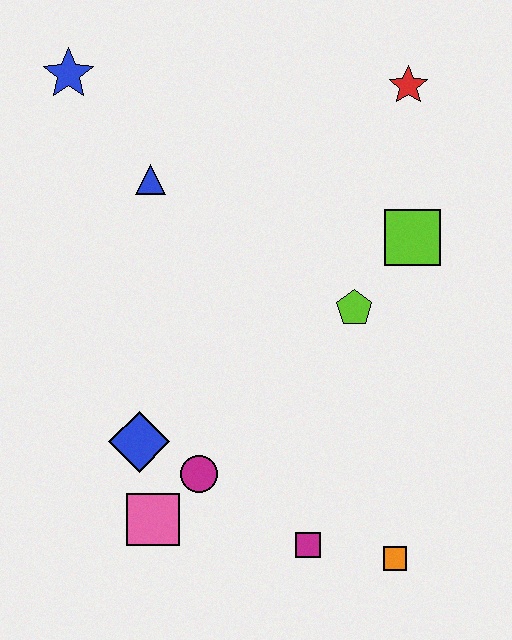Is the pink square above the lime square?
No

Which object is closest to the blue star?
The blue triangle is closest to the blue star.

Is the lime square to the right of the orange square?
Yes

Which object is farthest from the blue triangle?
The orange square is farthest from the blue triangle.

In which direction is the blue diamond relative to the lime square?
The blue diamond is to the left of the lime square.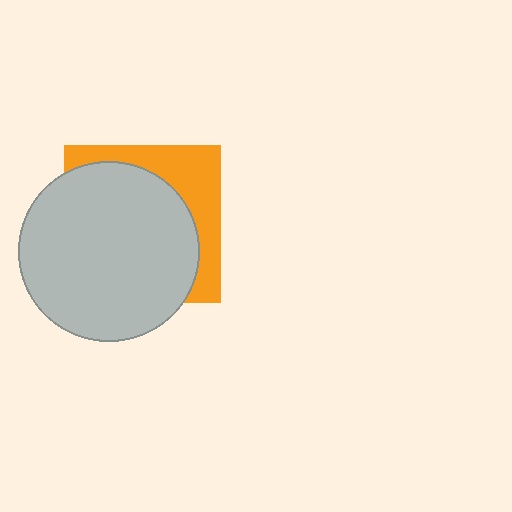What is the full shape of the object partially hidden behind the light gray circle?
The partially hidden object is an orange square.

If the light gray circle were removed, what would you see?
You would see the complete orange square.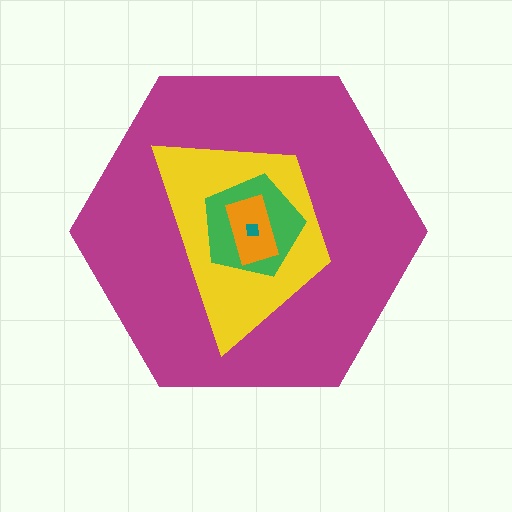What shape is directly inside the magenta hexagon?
The yellow trapezoid.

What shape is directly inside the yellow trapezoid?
The green pentagon.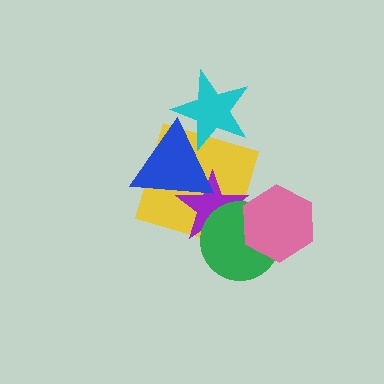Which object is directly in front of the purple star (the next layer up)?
The blue triangle is directly in front of the purple star.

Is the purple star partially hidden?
Yes, it is partially covered by another shape.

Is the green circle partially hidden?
Yes, it is partially covered by another shape.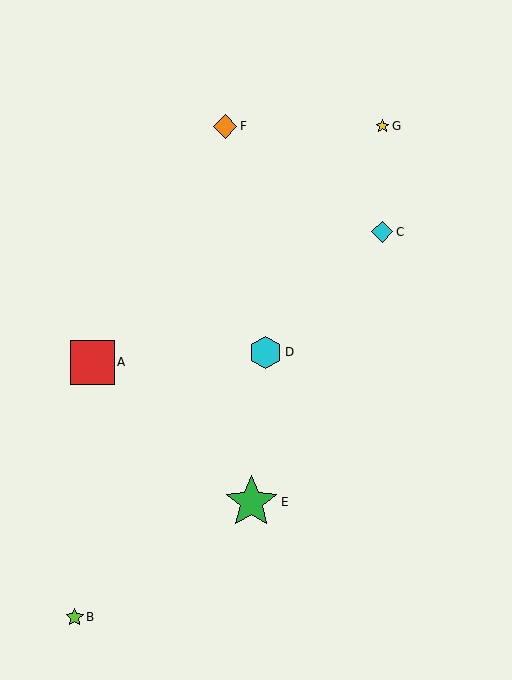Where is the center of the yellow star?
The center of the yellow star is at (382, 126).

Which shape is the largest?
The green star (labeled E) is the largest.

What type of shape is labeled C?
Shape C is a cyan diamond.